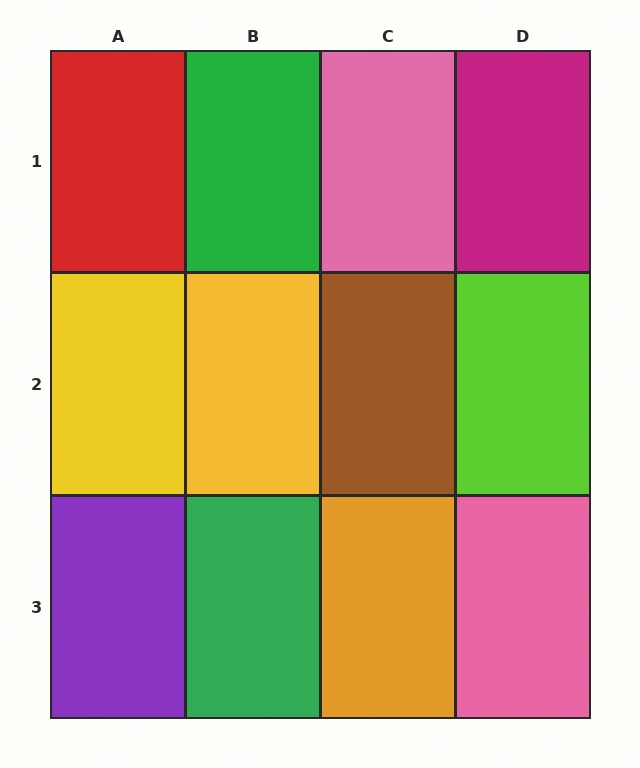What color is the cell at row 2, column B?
Yellow.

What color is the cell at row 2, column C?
Brown.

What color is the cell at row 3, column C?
Orange.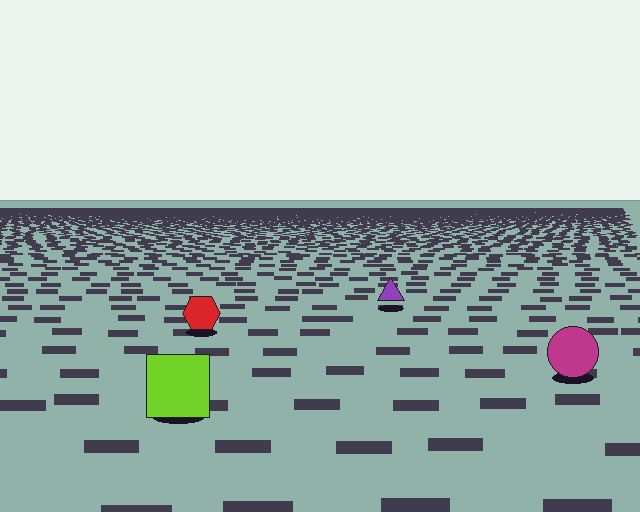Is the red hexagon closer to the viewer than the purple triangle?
Yes. The red hexagon is closer — you can tell from the texture gradient: the ground texture is coarser near it.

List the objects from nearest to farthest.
From nearest to farthest: the lime square, the magenta circle, the red hexagon, the purple triangle.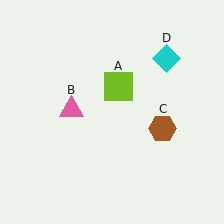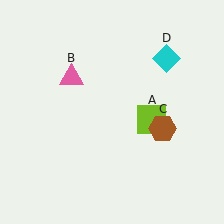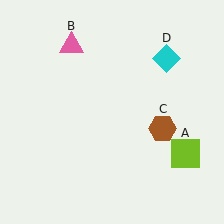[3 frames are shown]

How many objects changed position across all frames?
2 objects changed position: lime square (object A), pink triangle (object B).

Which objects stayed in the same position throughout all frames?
Brown hexagon (object C) and cyan diamond (object D) remained stationary.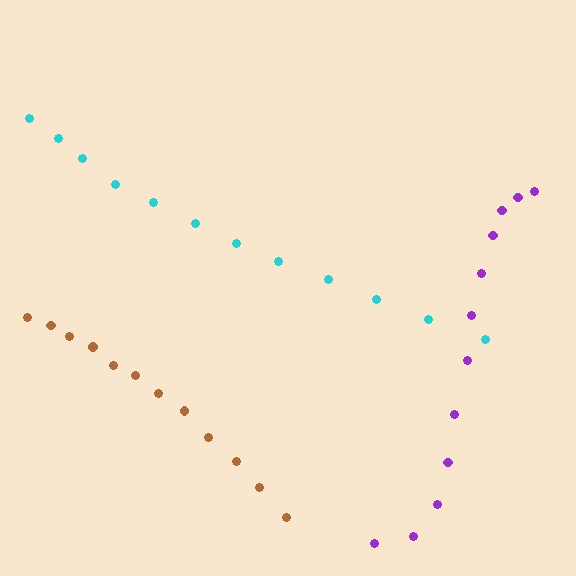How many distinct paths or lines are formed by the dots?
There are 3 distinct paths.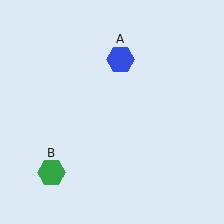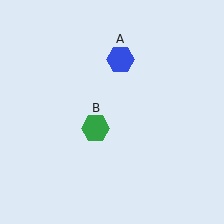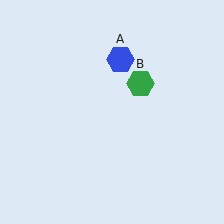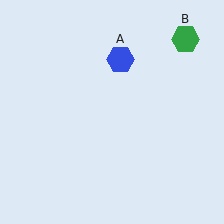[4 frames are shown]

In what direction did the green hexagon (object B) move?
The green hexagon (object B) moved up and to the right.